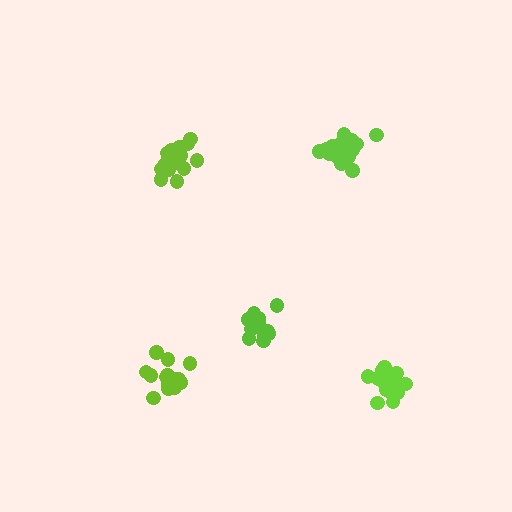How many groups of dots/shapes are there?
There are 5 groups.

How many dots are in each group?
Group 1: 16 dots, Group 2: 15 dots, Group 3: 14 dots, Group 4: 15 dots, Group 5: 19 dots (79 total).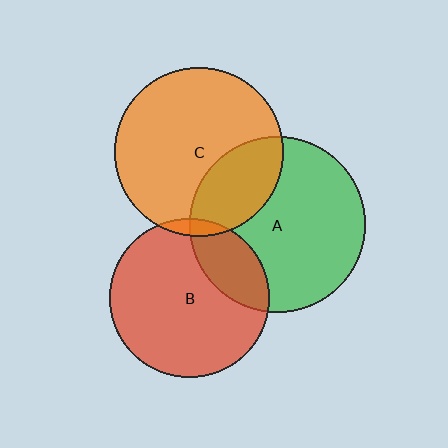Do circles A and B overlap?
Yes.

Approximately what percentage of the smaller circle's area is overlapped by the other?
Approximately 25%.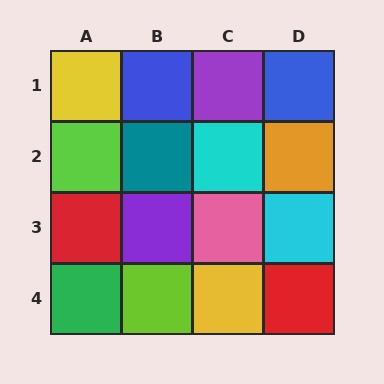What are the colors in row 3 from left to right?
Red, purple, pink, cyan.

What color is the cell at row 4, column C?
Yellow.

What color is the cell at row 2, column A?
Lime.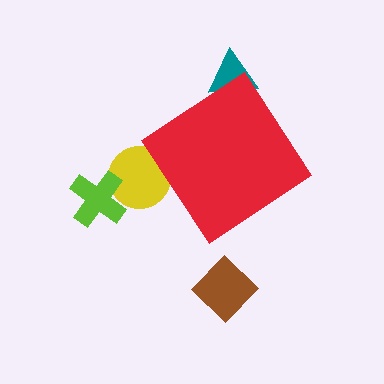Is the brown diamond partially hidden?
No, the brown diamond is fully visible.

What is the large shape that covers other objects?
A red diamond.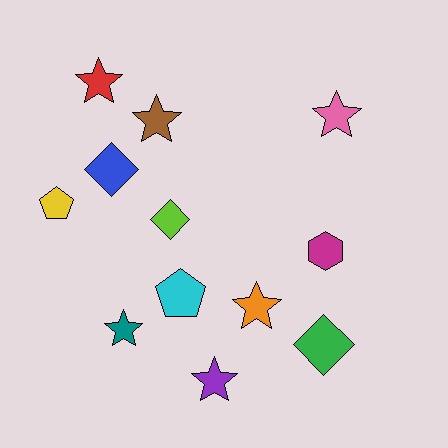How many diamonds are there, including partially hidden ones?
There are 3 diamonds.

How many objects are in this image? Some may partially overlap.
There are 12 objects.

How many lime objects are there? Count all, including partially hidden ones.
There is 1 lime object.